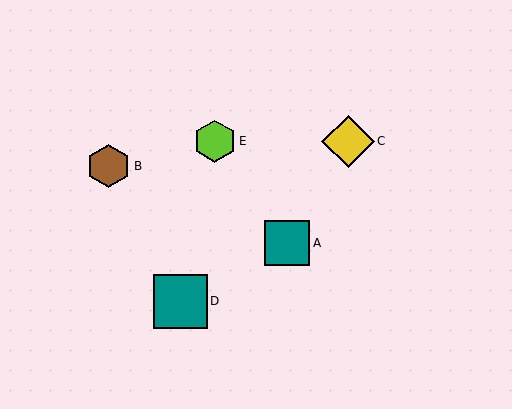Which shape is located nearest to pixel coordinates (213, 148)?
The lime hexagon (labeled E) at (215, 141) is nearest to that location.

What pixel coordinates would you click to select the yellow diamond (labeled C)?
Click at (348, 141) to select the yellow diamond C.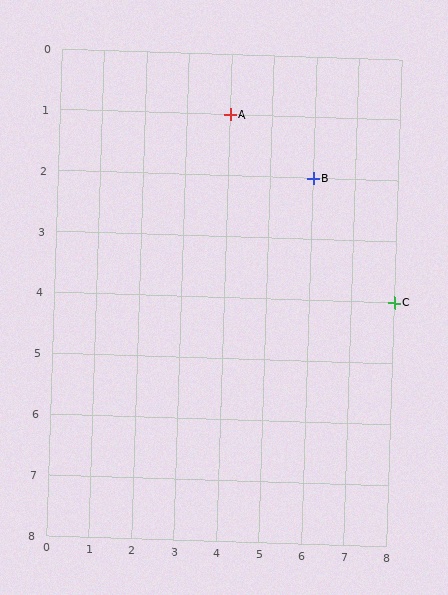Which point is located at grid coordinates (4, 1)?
Point A is at (4, 1).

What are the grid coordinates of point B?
Point B is at grid coordinates (6, 2).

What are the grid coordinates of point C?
Point C is at grid coordinates (8, 4).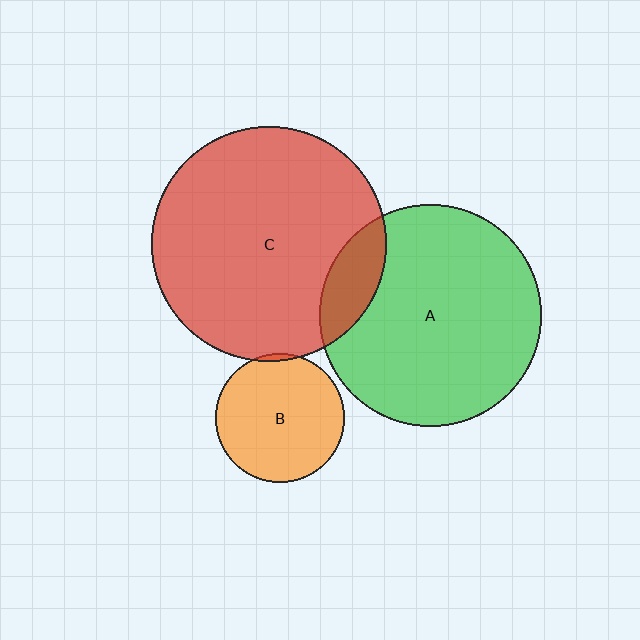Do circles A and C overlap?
Yes.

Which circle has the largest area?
Circle C (red).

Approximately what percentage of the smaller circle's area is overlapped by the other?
Approximately 15%.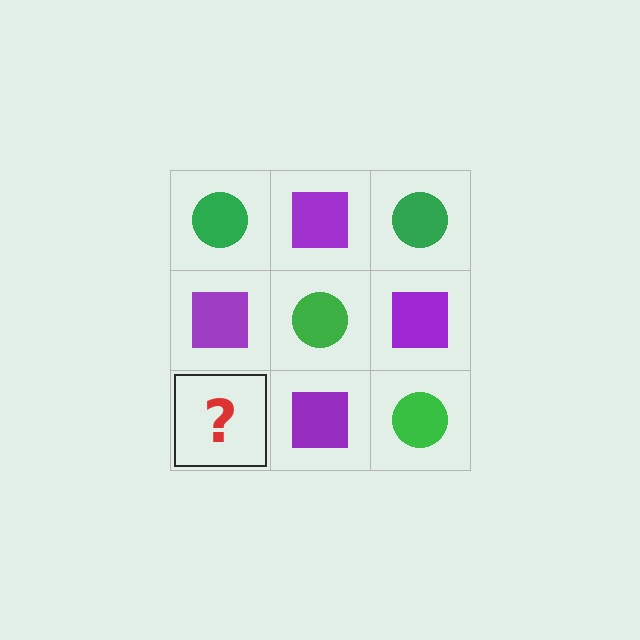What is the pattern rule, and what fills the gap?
The rule is that it alternates green circle and purple square in a checkerboard pattern. The gap should be filled with a green circle.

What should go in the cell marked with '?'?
The missing cell should contain a green circle.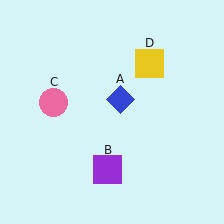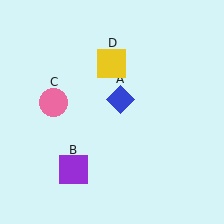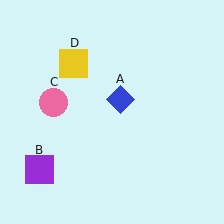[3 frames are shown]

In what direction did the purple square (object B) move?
The purple square (object B) moved left.